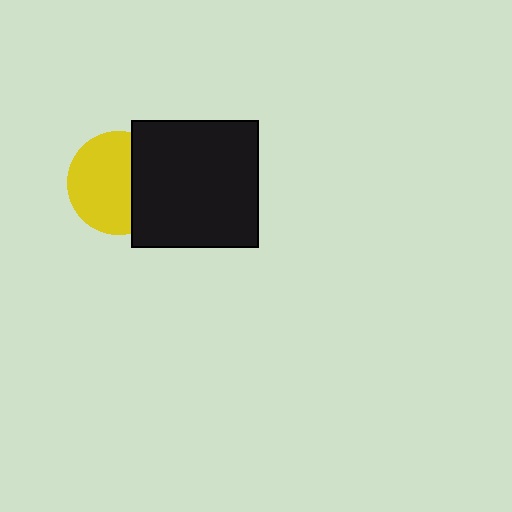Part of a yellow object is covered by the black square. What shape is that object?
It is a circle.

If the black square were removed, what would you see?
You would see the complete yellow circle.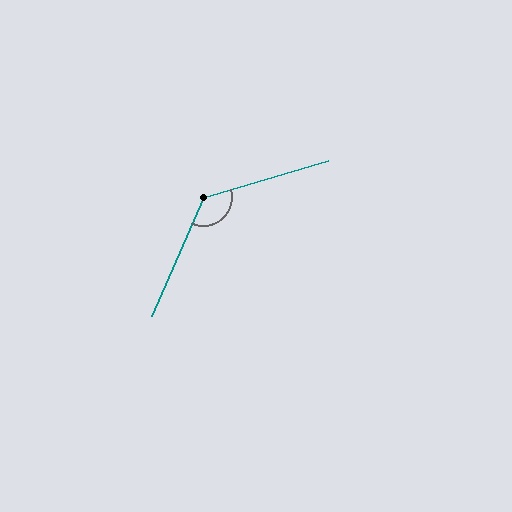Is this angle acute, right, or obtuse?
It is obtuse.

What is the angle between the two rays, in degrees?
Approximately 130 degrees.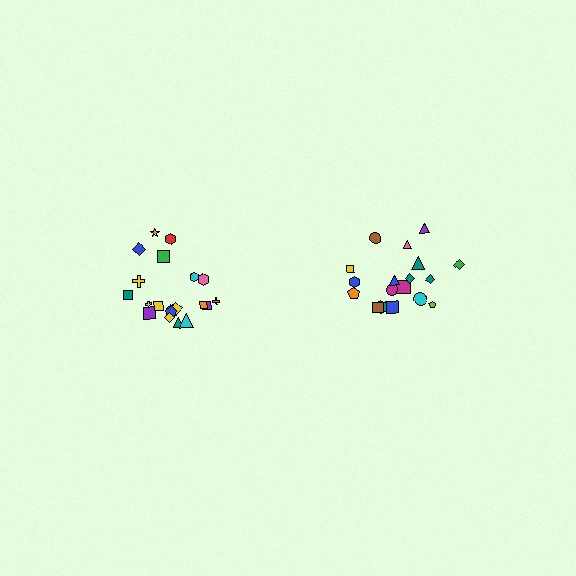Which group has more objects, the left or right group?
The left group.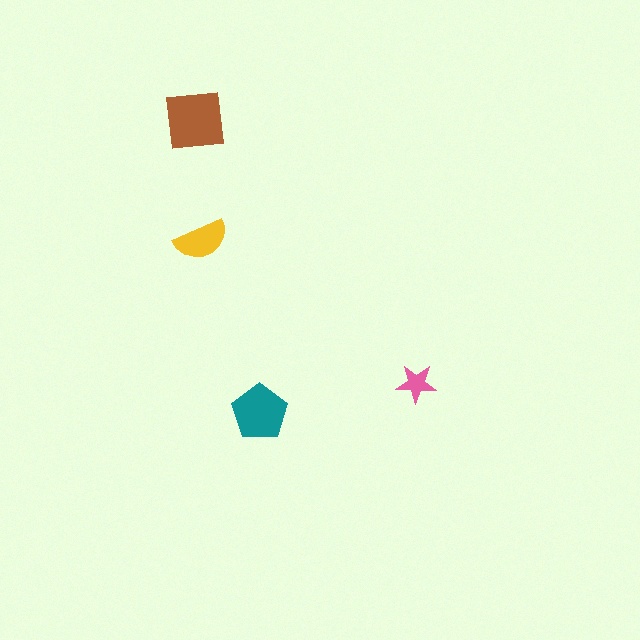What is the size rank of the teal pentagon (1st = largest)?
2nd.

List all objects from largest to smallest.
The brown square, the teal pentagon, the yellow semicircle, the pink star.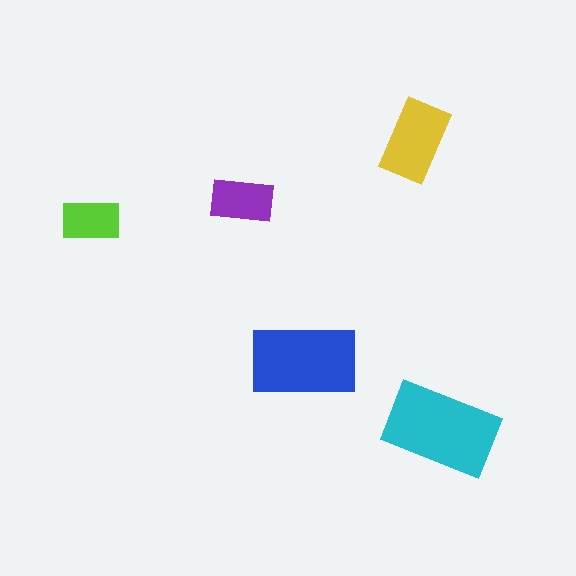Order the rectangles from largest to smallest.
the cyan one, the blue one, the yellow one, the purple one, the lime one.